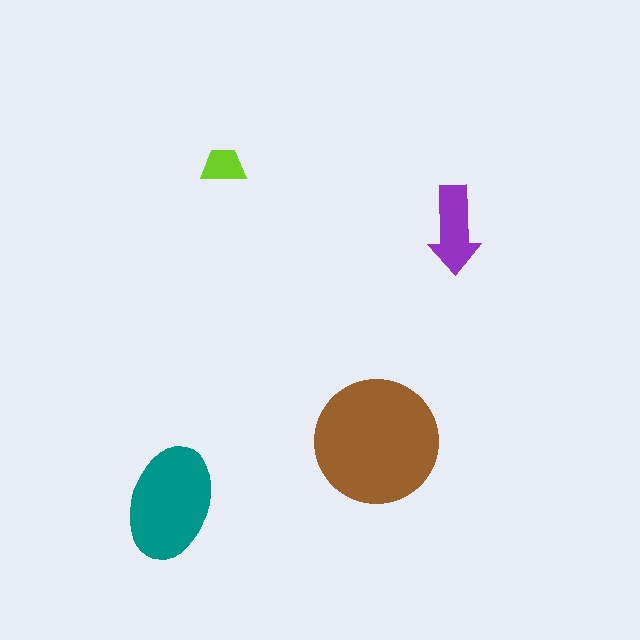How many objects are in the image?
There are 4 objects in the image.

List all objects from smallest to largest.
The lime trapezoid, the purple arrow, the teal ellipse, the brown circle.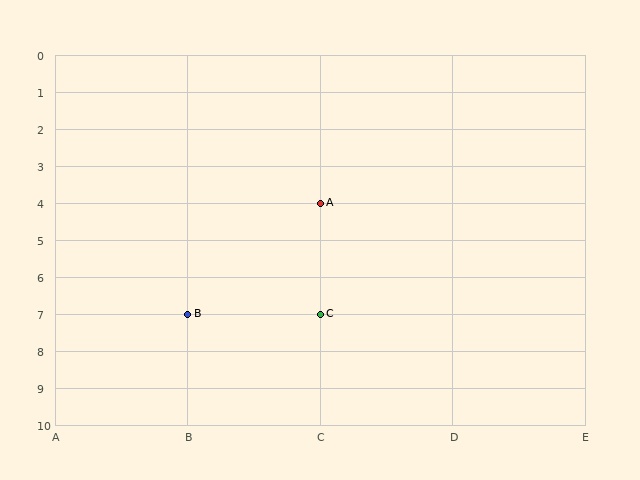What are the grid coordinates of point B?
Point B is at grid coordinates (B, 7).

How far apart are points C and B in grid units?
Points C and B are 1 column apart.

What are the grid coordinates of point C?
Point C is at grid coordinates (C, 7).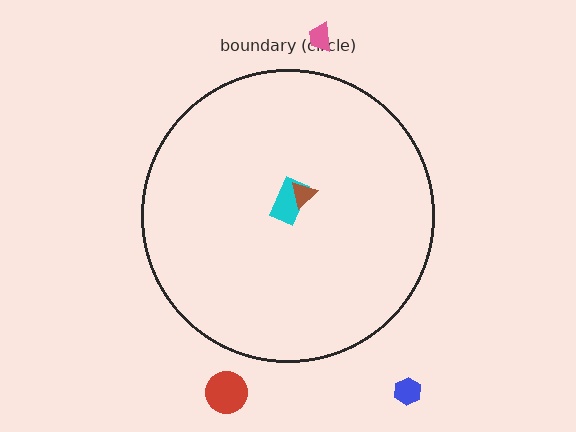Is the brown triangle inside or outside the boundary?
Inside.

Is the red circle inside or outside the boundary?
Outside.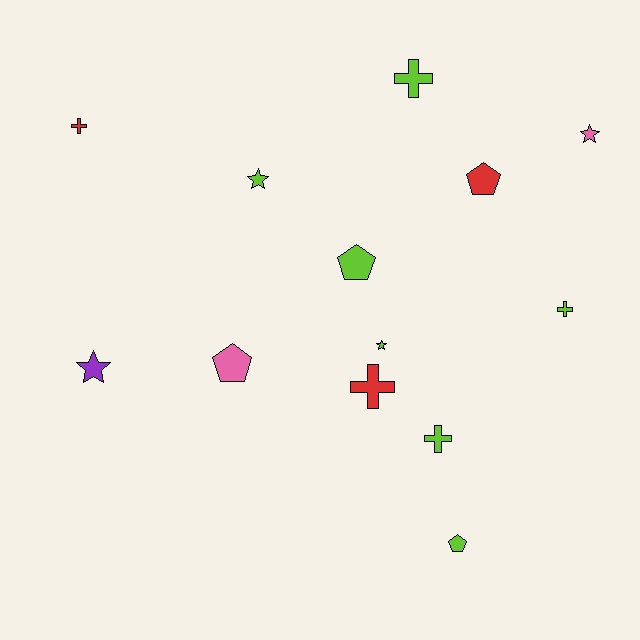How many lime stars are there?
There are 2 lime stars.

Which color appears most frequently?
Lime, with 7 objects.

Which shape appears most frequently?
Cross, with 5 objects.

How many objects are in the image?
There are 13 objects.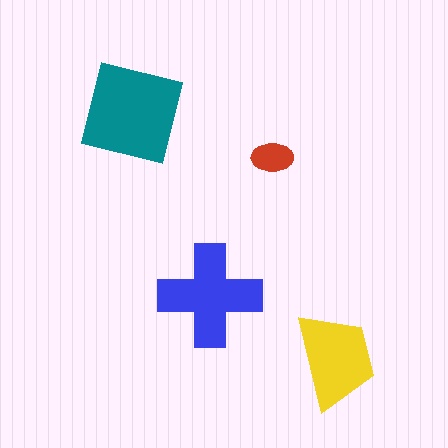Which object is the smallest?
The red ellipse.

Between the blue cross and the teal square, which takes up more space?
The teal square.